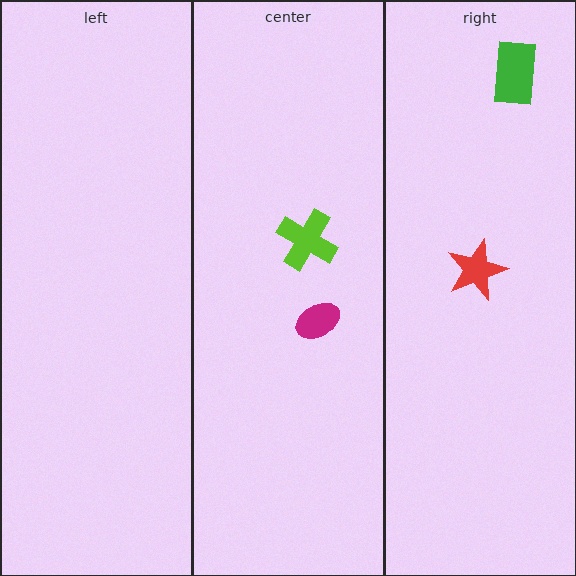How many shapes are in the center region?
2.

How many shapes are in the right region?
2.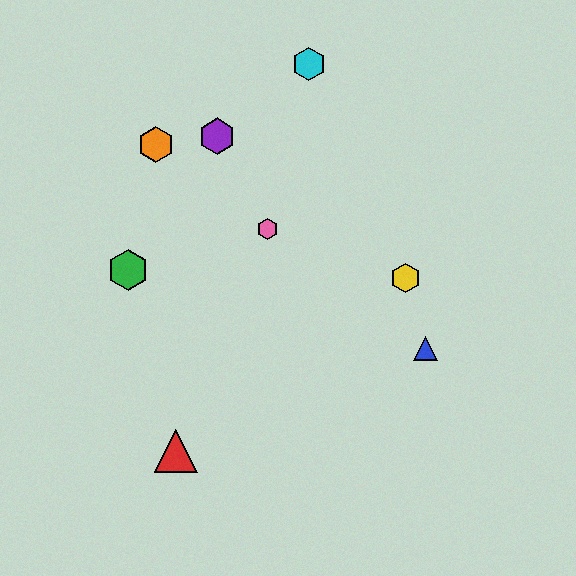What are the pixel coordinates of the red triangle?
The red triangle is at (176, 451).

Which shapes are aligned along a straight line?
The blue triangle, the orange hexagon, the pink hexagon are aligned along a straight line.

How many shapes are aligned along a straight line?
3 shapes (the blue triangle, the orange hexagon, the pink hexagon) are aligned along a straight line.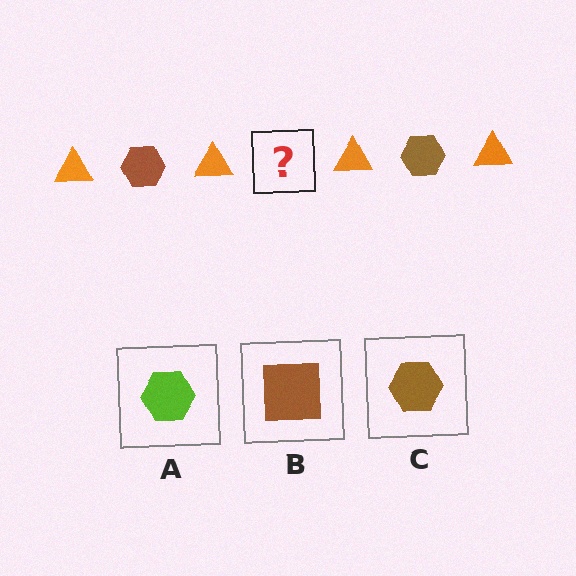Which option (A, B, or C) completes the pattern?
C.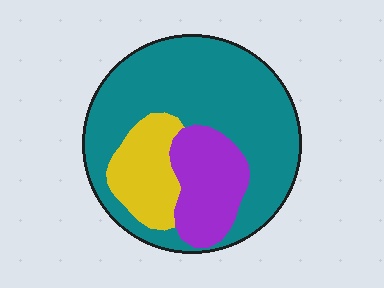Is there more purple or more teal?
Teal.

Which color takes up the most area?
Teal, at roughly 65%.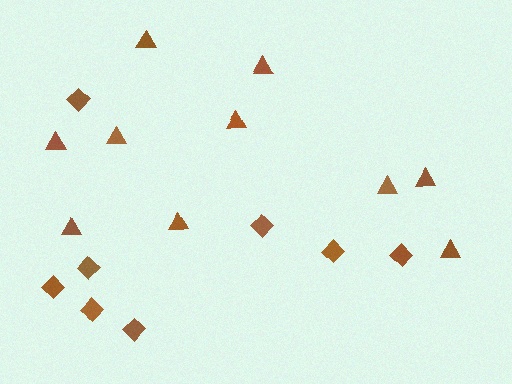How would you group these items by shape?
There are 2 groups: one group of triangles (10) and one group of diamonds (8).